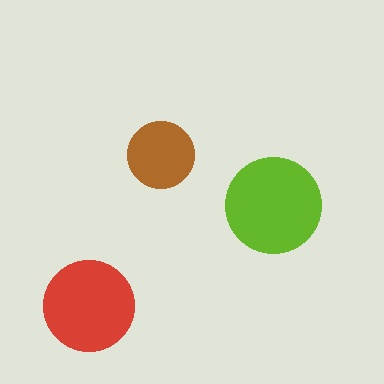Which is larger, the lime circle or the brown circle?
The lime one.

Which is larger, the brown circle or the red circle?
The red one.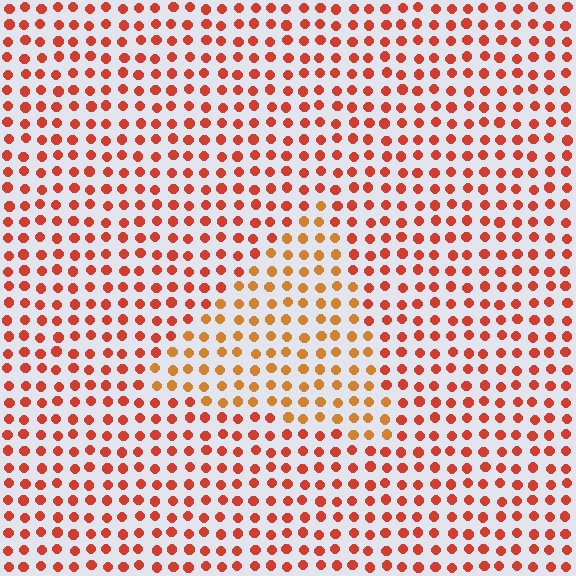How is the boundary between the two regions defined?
The boundary is defined purely by a slight shift in hue (about 27 degrees). Spacing, size, and orientation are identical on both sides.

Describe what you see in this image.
The image is filled with small red elements in a uniform arrangement. A triangle-shaped region is visible where the elements are tinted to a slightly different hue, forming a subtle color boundary.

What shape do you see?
I see a triangle.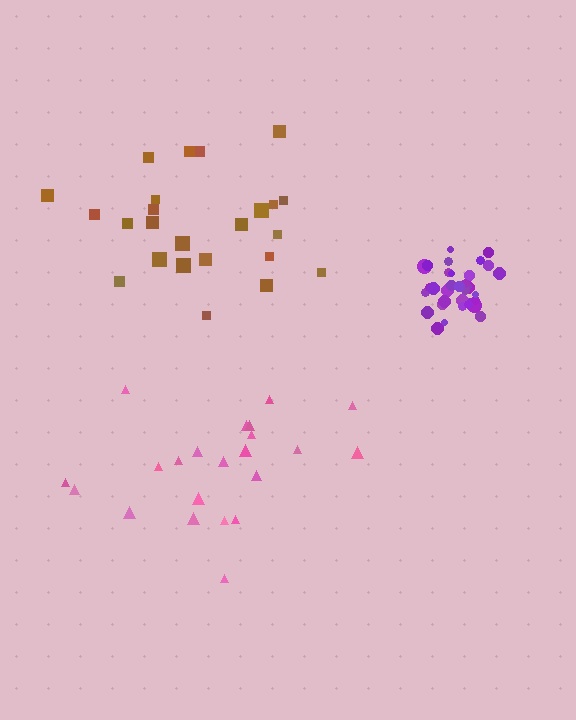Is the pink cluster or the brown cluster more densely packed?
Pink.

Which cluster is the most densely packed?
Purple.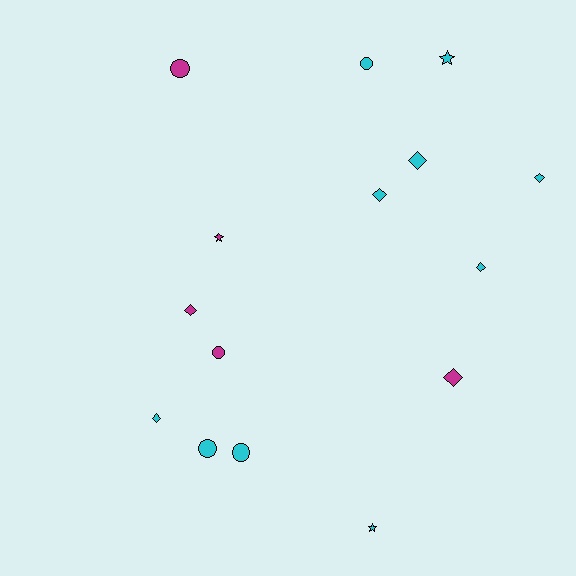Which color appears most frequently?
Cyan, with 10 objects.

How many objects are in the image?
There are 15 objects.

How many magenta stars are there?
There is 1 magenta star.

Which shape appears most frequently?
Diamond, with 7 objects.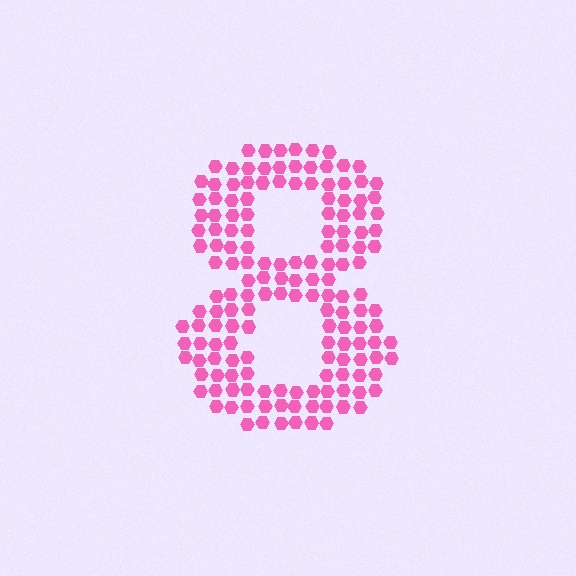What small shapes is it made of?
It is made of small hexagons.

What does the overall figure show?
The overall figure shows the digit 8.